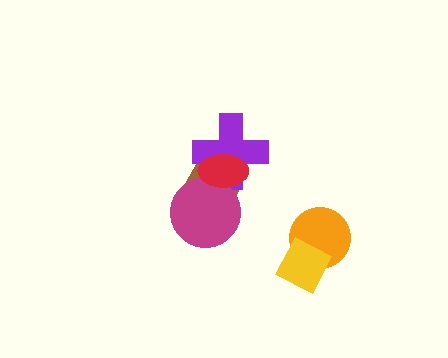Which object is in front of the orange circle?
The yellow diamond is in front of the orange circle.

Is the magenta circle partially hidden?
Yes, it is partially covered by another shape.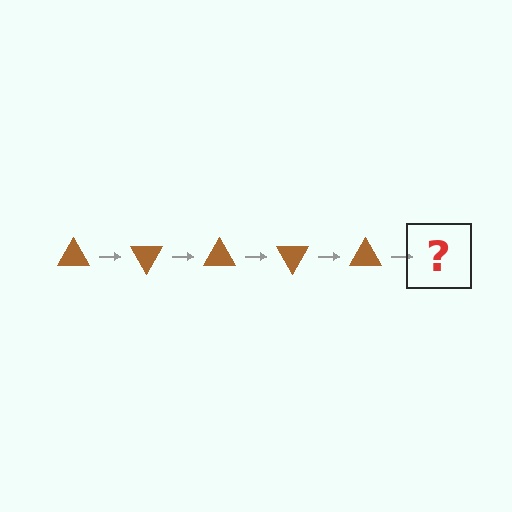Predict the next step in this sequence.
The next step is a brown triangle rotated 300 degrees.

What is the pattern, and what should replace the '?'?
The pattern is that the triangle rotates 60 degrees each step. The '?' should be a brown triangle rotated 300 degrees.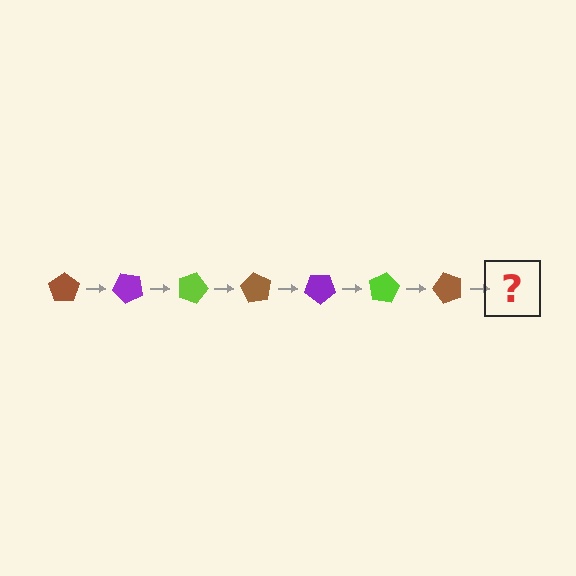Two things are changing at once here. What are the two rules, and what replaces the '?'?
The two rules are that it rotates 45 degrees each step and the color cycles through brown, purple, and lime. The '?' should be a purple pentagon, rotated 315 degrees from the start.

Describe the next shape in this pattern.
It should be a purple pentagon, rotated 315 degrees from the start.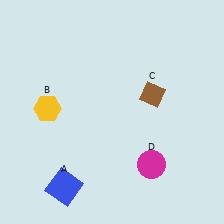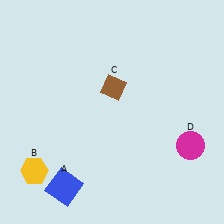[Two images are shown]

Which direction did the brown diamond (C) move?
The brown diamond (C) moved left.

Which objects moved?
The objects that moved are: the yellow hexagon (B), the brown diamond (C), the magenta circle (D).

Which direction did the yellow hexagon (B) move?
The yellow hexagon (B) moved down.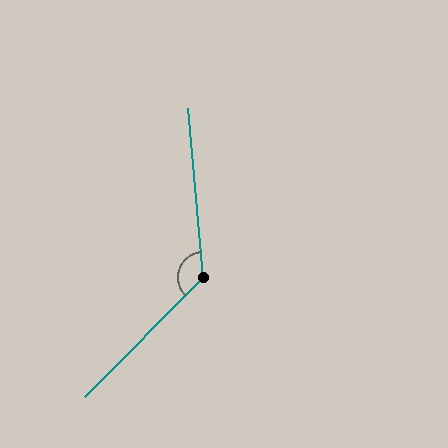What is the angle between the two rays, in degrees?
Approximately 130 degrees.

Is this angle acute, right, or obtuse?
It is obtuse.